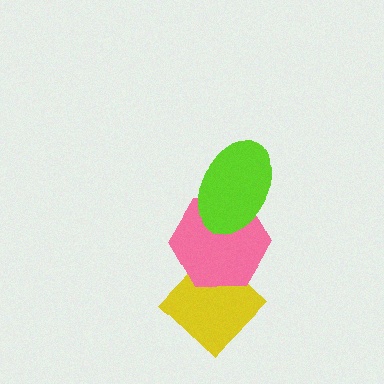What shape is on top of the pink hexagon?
The lime ellipse is on top of the pink hexagon.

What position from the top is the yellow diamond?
The yellow diamond is 3rd from the top.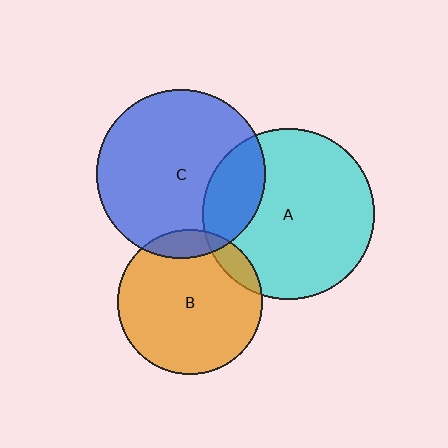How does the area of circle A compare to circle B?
Approximately 1.4 times.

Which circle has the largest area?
Circle A (cyan).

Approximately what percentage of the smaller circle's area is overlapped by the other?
Approximately 20%.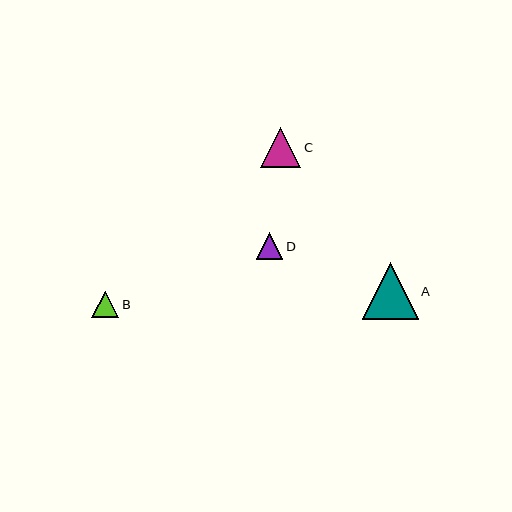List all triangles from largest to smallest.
From largest to smallest: A, C, D, B.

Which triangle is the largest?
Triangle A is the largest with a size of approximately 56 pixels.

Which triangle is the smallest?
Triangle B is the smallest with a size of approximately 27 pixels.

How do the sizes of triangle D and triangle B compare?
Triangle D and triangle B are approximately the same size.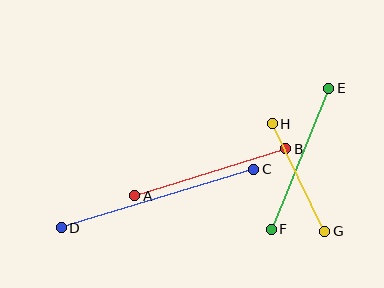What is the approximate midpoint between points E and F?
The midpoint is at approximately (300, 159) pixels.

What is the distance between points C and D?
The distance is approximately 201 pixels.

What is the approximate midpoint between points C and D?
The midpoint is at approximately (157, 198) pixels.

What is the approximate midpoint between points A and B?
The midpoint is at approximately (210, 172) pixels.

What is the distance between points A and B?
The distance is approximately 158 pixels.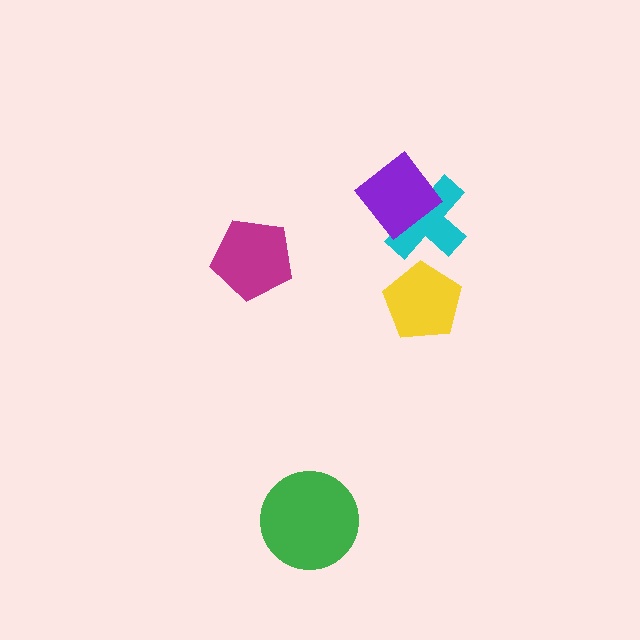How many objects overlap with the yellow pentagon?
0 objects overlap with the yellow pentagon.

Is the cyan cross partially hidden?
Yes, it is partially covered by another shape.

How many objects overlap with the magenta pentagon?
0 objects overlap with the magenta pentagon.